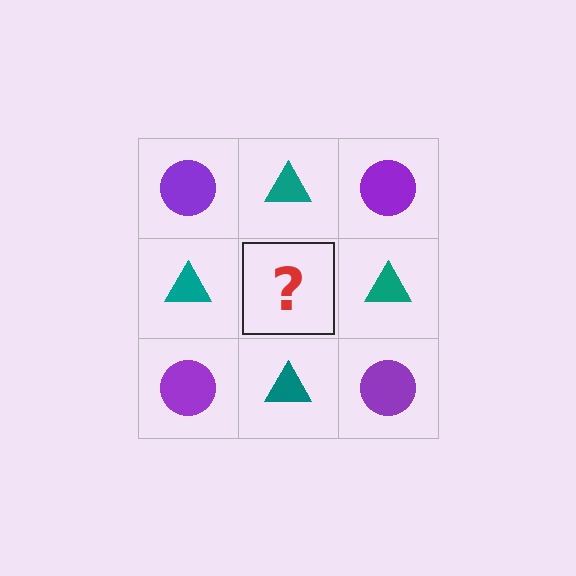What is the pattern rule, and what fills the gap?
The rule is that it alternates purple circle and teal triangle in a checkerboard pattern. The gap should be filled with a purple circle.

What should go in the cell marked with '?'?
The missing cell should contain a purple circle.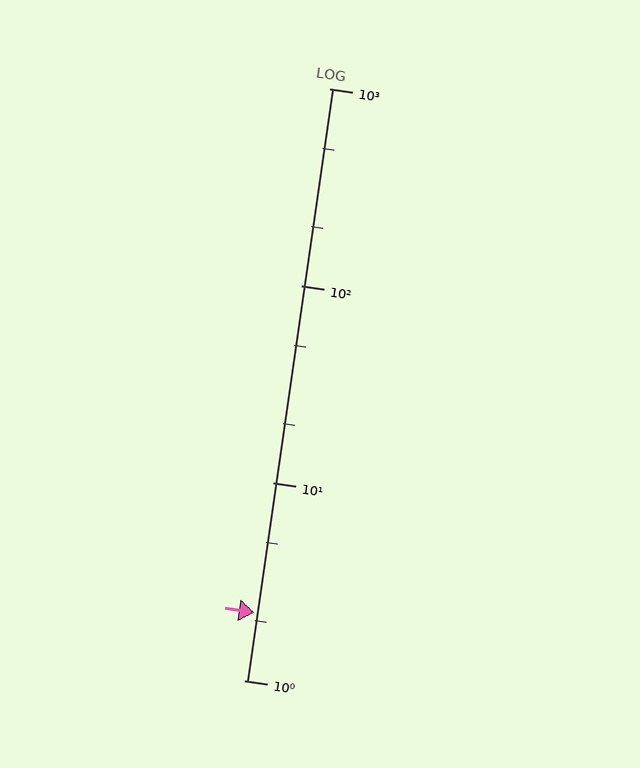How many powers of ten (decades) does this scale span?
The scale spans 3 decades, from 1 to 1000.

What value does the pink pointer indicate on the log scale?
The pointer indicates approximately 2.2.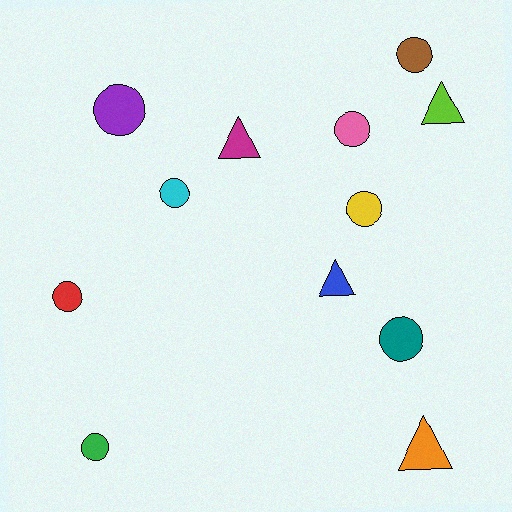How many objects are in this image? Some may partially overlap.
There are 12 objects.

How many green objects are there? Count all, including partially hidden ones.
There is 1 green object.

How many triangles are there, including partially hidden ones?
There are 4 triangles.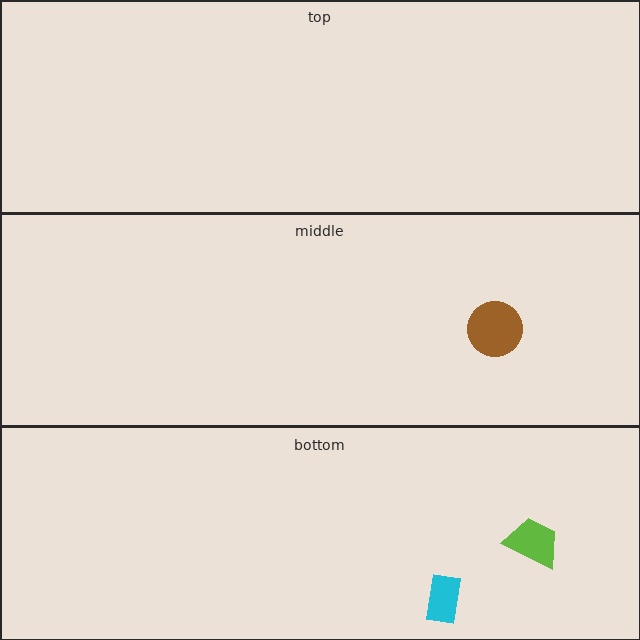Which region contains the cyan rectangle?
The bottom region.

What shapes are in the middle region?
The brown circle.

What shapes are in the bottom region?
The cyan rectangle, the lime trapezoid.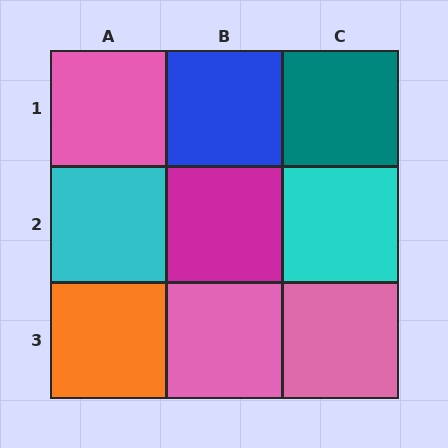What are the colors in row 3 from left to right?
Orange, pink, pink.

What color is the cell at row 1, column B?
Blue.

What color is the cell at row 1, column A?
Pink.